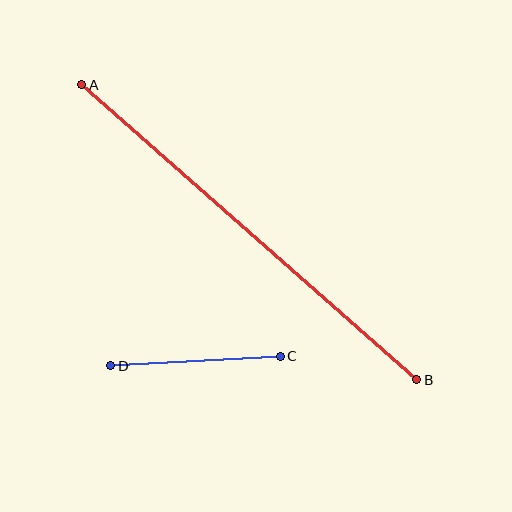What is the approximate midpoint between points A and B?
The midpoint is at approximately (249, 232) pixels.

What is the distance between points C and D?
The distance is approximately 170 pixels.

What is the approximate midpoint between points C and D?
The midpoint is at approximately (196, 361) pixels.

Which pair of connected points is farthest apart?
Points A and B are farthest apart.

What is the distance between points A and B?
The distance is approximately 446 pixels.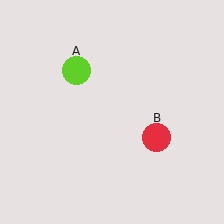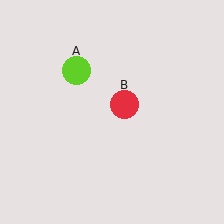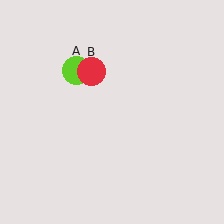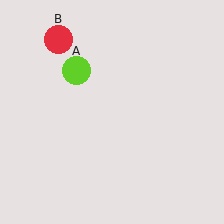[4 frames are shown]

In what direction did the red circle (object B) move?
The red circle (object B) moved up and to the left.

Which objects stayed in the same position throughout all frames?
Lime circle (object A) remained stationary.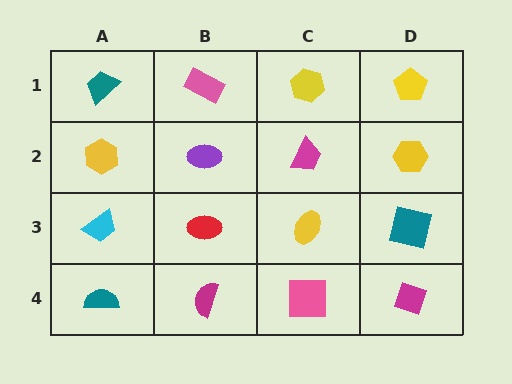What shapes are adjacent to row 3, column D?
A yellow hexagon (row 2, column D), a magenta diamond (row 4, column D), a yellow ellipse (row 3, column C).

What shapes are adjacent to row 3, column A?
A yellow hexagon (row 2, column A), a teal semicircle (row 4, column A), a red ellipse (row 3, column B).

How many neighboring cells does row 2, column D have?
3.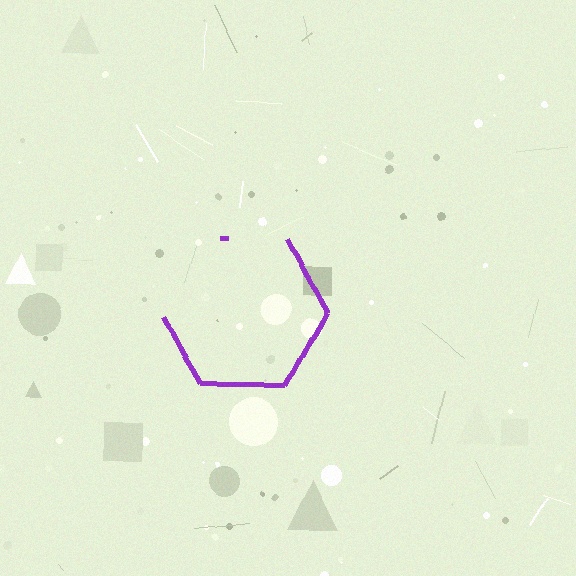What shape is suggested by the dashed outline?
The dashed outline suggests a hexagon.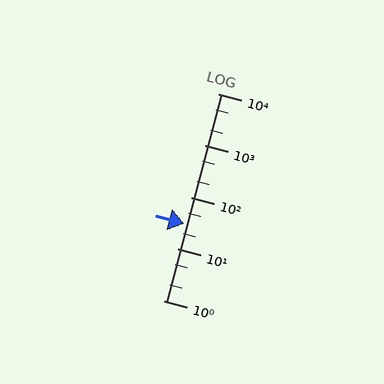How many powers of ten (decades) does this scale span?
The scale spans 4 decades, from 1 to 10000.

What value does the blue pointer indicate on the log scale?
The pointer indicates approximately 31.